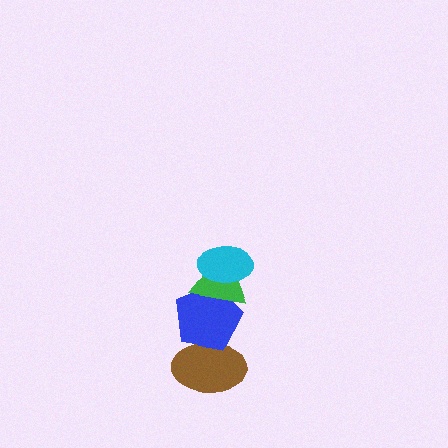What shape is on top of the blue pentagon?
The green triangle is on top of the blue pentagon.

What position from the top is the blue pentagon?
The blue pentagon is 3rd from the top.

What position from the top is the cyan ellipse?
The cyan ellipse is 1st from the top.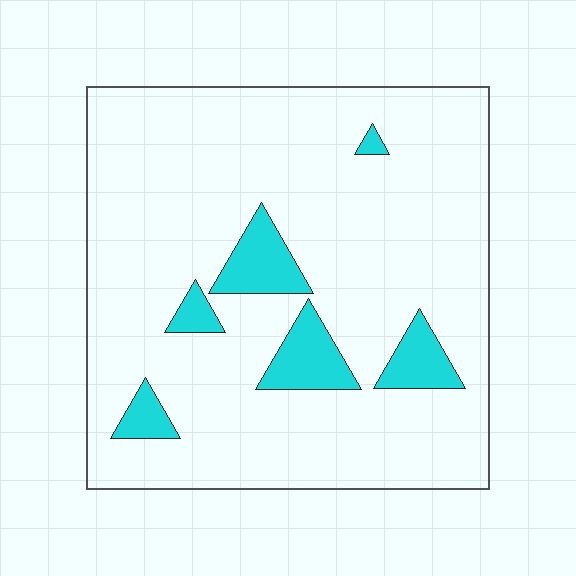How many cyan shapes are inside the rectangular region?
6.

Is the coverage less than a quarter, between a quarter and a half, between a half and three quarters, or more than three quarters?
Less than a quarter.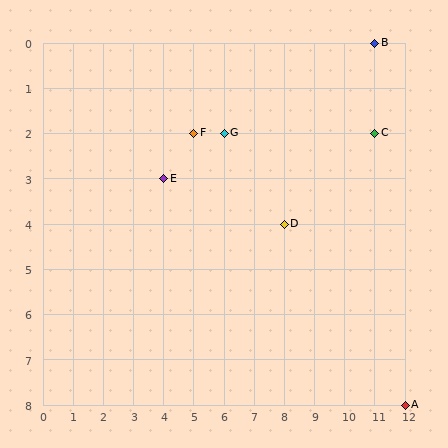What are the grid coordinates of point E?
Point E is at grid coordinates (4, 3).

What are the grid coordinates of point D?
Point D is at grid coordinates (8, 4).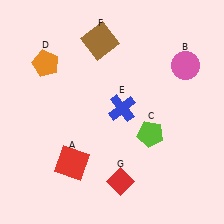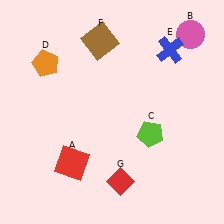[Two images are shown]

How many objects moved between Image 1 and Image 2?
2 objects moved between the two images.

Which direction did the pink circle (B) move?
The pink circle (B) moved up.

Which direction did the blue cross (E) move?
The blue cross (E) moved up.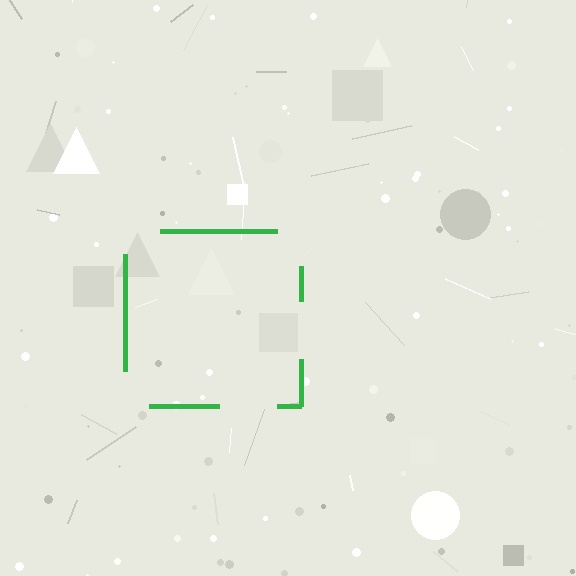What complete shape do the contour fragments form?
The contour fragments form a square.